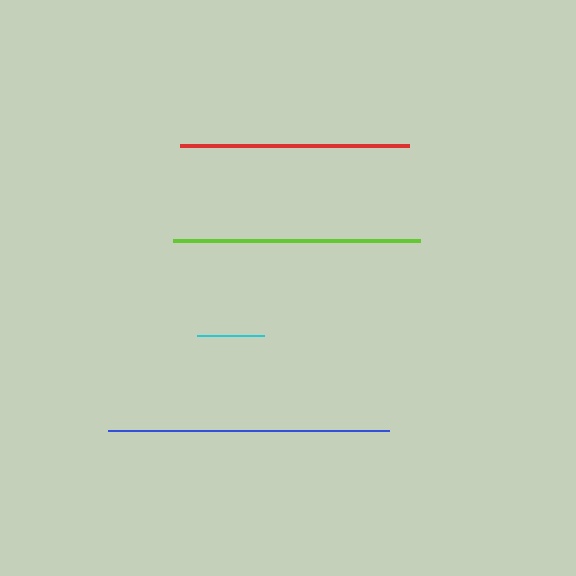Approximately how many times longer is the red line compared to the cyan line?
The red line is approximately 3.5 times the length of the cyan line.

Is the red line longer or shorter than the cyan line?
The red line is longer than the cyan line.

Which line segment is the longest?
The blue line is the longest at approximately 281 pixels.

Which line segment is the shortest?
The cyan line is the shortest at approximately 66 pixels.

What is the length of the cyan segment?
The cyan segment is approximately 66 pixels long.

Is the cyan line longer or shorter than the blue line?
The blue line is longer than the cyan line.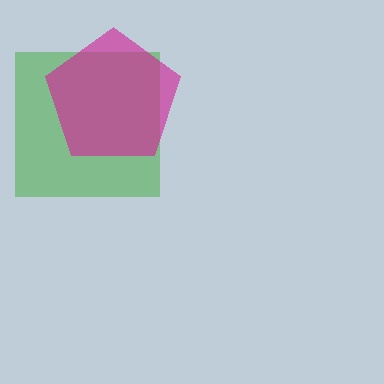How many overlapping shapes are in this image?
There are 2 overlapping shapes in the image.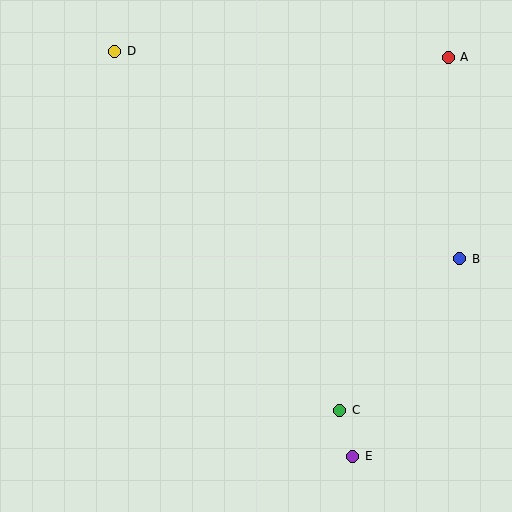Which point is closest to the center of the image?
Point C at (340, 410) is closest to the center.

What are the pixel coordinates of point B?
Point B is at (460, 259).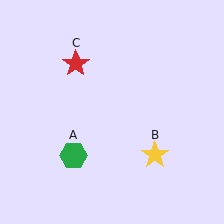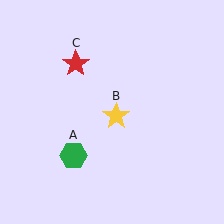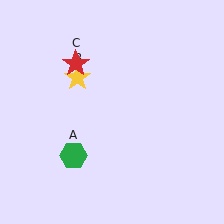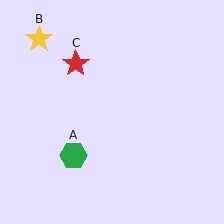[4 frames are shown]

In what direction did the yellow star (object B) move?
The yellow star (object B) moved up and to the left.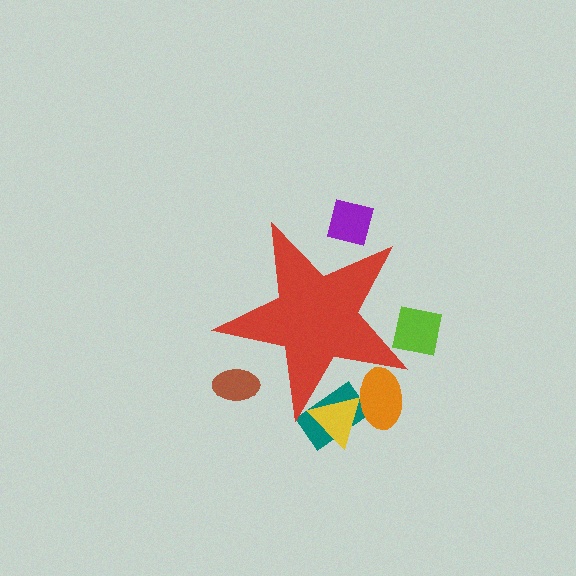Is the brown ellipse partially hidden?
Yes, the brown ellipse is partially hidden behind the red star.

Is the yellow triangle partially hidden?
Yes, the yellow triangle is partially hidden behind the red star.